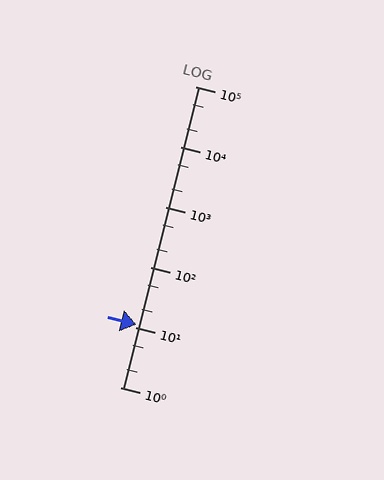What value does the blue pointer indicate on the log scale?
The pointer indicates approximately 11.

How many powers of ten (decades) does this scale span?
The scale spans 5 decades, from 1 to 100000.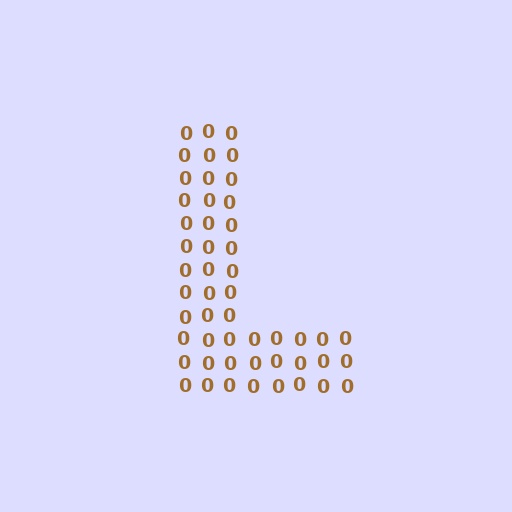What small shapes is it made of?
It is made of small digit 0's.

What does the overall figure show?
The overall figure shows the letter L.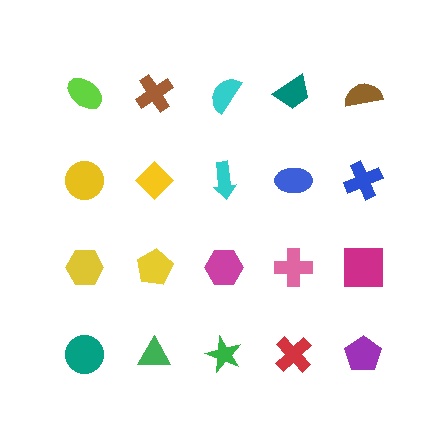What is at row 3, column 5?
A magenta square.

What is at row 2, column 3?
A cyan arrow.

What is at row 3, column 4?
A pink cross.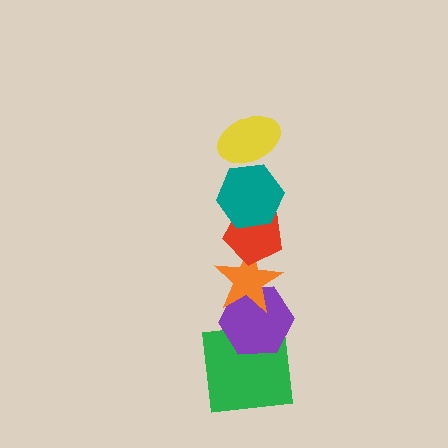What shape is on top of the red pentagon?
The teal hexagon is on top of the red pentagon.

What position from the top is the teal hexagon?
The teal hexagon is 2nd from the top.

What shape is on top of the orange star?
The red pentagon is on top of the orange star.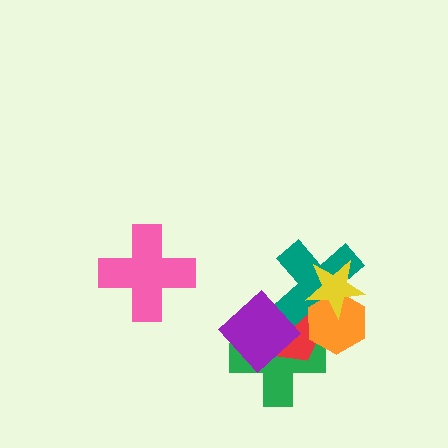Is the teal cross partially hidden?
Yes, it is partially covered by another shape.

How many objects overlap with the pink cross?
0 objects overlap with the pink cross.